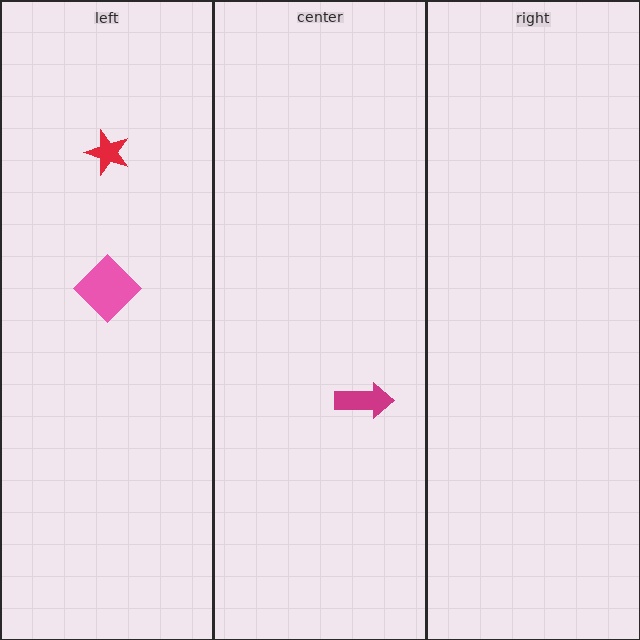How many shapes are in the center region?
1.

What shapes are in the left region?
The pink diamond, the red star.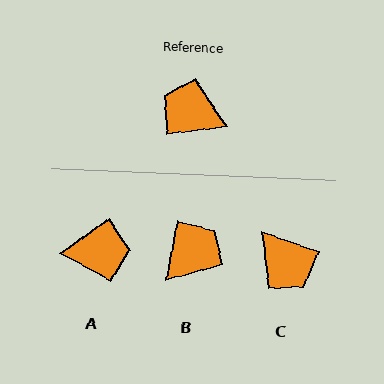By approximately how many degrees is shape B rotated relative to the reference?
Approximately 107 degrees clockwise.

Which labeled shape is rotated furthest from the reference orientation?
C, about 154 degrees away.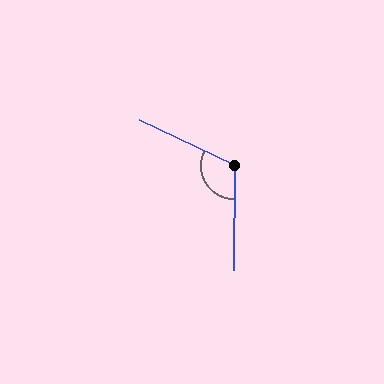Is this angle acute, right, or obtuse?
It is obtuse.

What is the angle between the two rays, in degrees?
Approximately 116 degrees.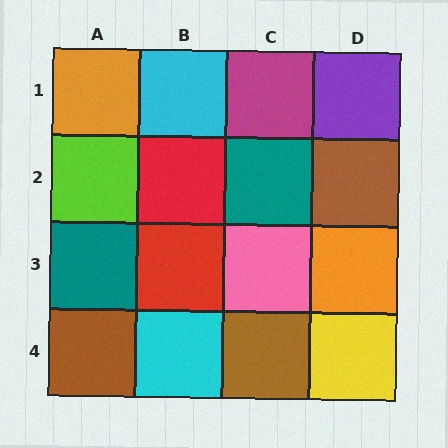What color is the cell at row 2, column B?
Red.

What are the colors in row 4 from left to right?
Brown, cyan, brown, yellow.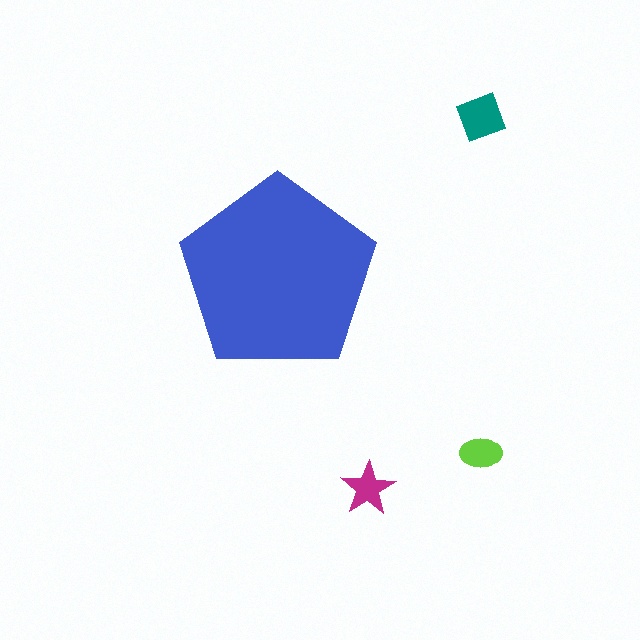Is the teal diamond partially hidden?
No, the teal diamond is fully visible.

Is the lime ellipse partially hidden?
No, the lime ellipse is fully visible.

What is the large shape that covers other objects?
A blue pentagon.